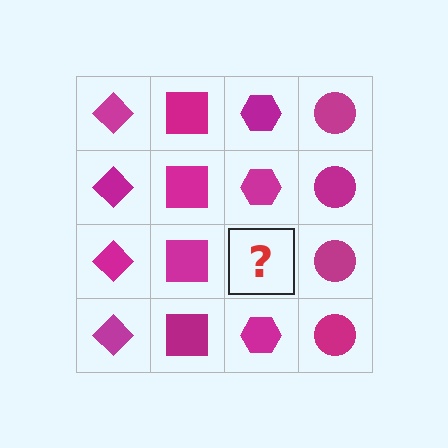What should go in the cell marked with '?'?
The missing cell should contain a magenta hexagon.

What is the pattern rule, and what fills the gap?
The rule is that each column has a consistent shape. The gap should be filled with a magenta hexagon.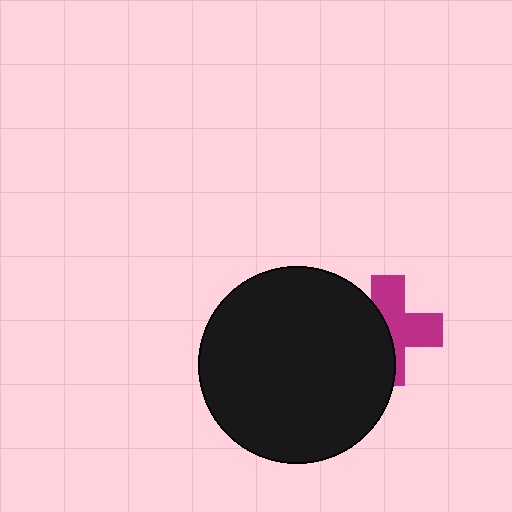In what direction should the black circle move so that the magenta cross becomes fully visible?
The black circle should move left. That is the shortest direction to clear the overlap and leave the magenta cross fully visible.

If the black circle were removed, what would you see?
You would see the complete magenta cross.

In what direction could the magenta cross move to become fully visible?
The magenta cross could move right. That would shift it out from behind the black circle entirely.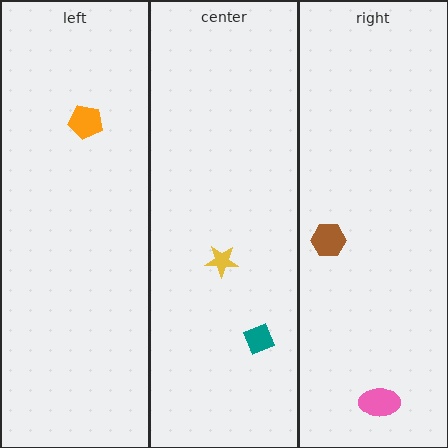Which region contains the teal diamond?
The center region.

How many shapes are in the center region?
2.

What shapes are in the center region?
The teal diamond, the yellow star.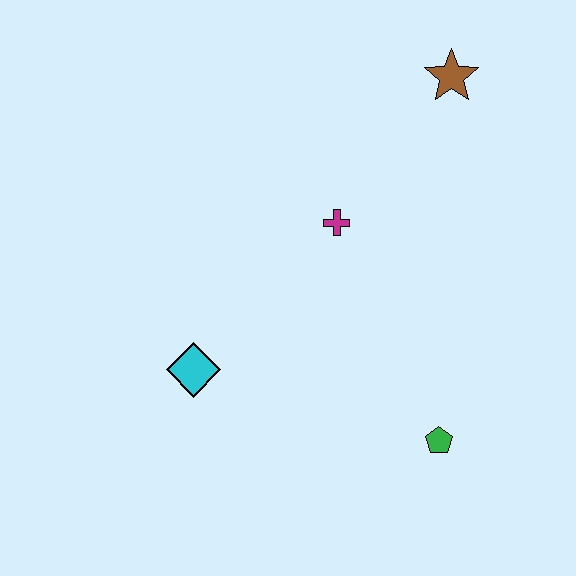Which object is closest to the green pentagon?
The magenta cross is closest to the green pentagon.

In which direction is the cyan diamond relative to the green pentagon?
The cyan diamond is to the left of the green pentagon.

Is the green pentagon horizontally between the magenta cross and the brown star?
Yes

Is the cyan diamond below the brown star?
Yes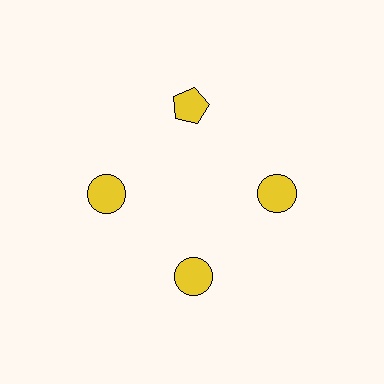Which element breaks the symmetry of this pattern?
The yellow pentagon at roughly the 12 o'clock position breaks the symmetry. All other shapes are yellow circles.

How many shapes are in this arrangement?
There are 4 shapes arranged in a ring pattern.